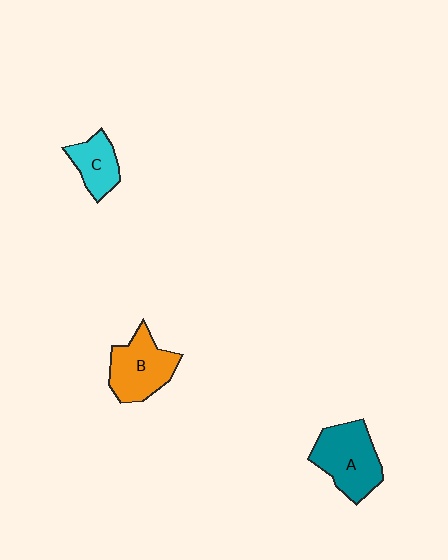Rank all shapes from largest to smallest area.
From largest to smallest: A (teal), B (orange), C (cyan).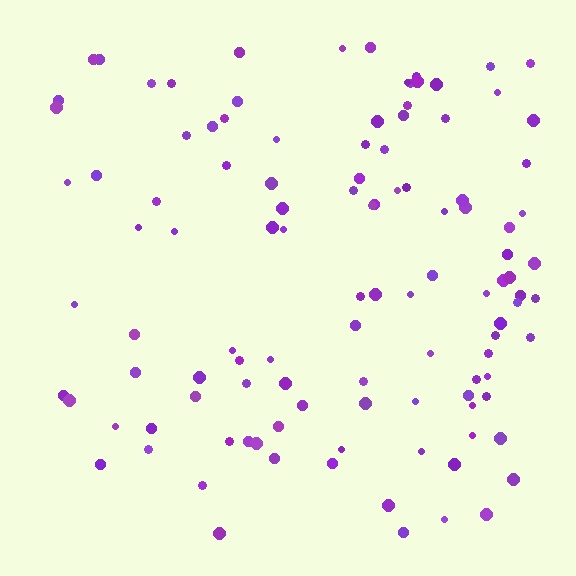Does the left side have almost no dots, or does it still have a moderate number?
Still a moderate number, just noticeably fewer than the right.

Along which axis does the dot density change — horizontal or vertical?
Horizontal.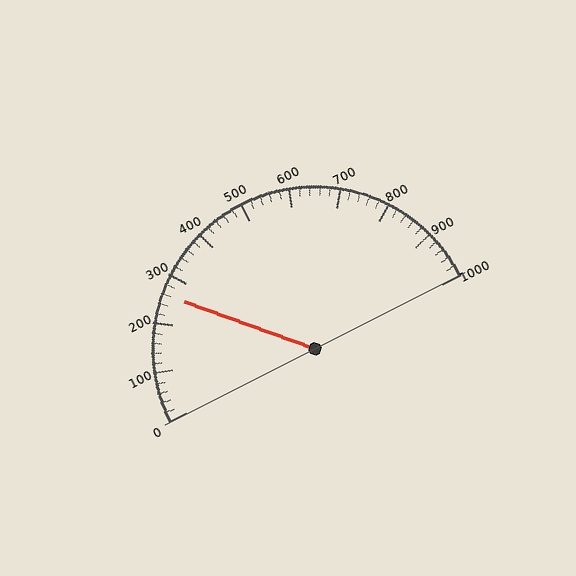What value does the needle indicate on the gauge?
The needle indicates approximately 260.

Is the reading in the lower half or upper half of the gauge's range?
The reading is in the lower half of the range (0 to 1000).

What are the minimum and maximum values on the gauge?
The gauge ranges from 0 to 1000.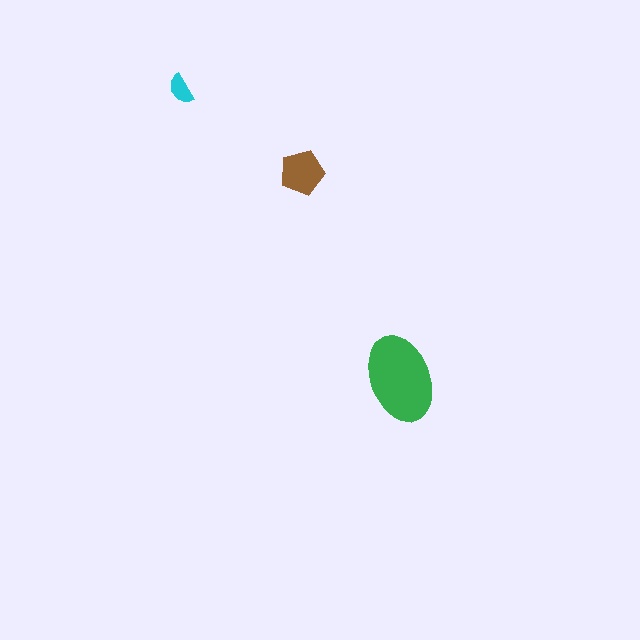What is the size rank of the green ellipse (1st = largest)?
1st.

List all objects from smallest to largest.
The cyan semicircle, the brown pentagon, the green ellipse.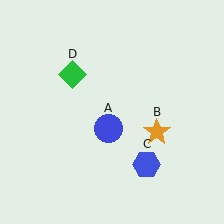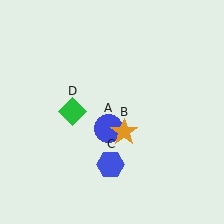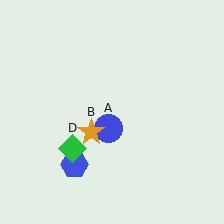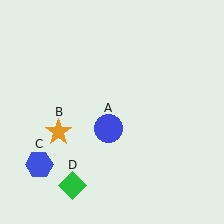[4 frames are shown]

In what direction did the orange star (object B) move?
The orange star (object B) moved left.